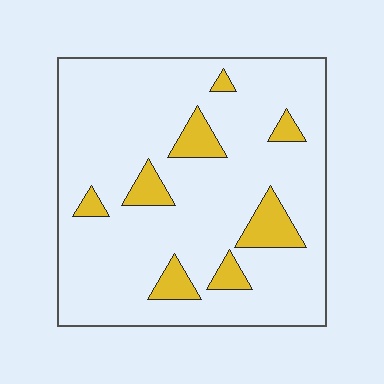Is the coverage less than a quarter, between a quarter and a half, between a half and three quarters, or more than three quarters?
Less than a quarter.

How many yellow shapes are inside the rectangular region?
8.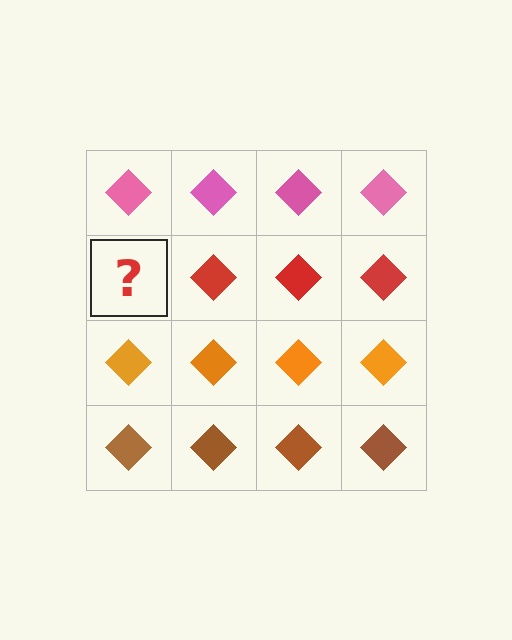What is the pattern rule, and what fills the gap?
The rule is that each row has a consistent color. The gap should be filled with a red diamond.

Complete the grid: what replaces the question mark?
The question mark should be replaced with a red diamond.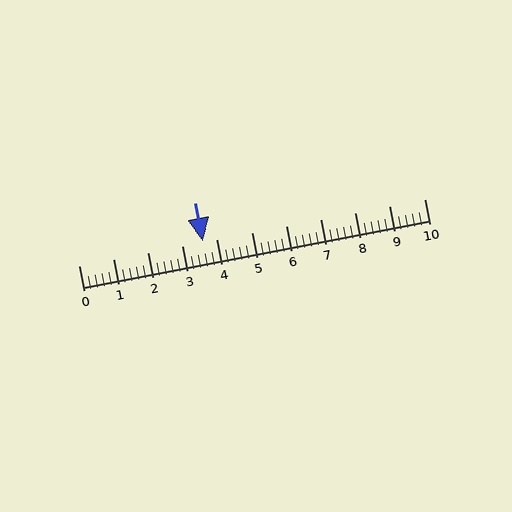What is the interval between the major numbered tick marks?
The major tick marks are spaced 1 units apart.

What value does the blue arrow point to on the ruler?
The blue arrow points to approximately 3.6.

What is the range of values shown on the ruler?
The ruler shows values from 0 to 10.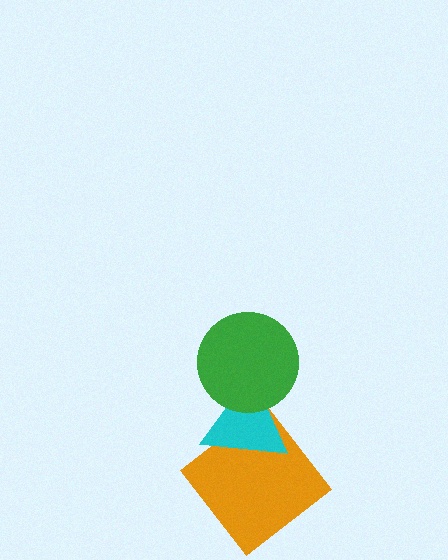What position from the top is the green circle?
The green circle is 1st from the top.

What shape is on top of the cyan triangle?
The green circle is on top of the cyan triangle.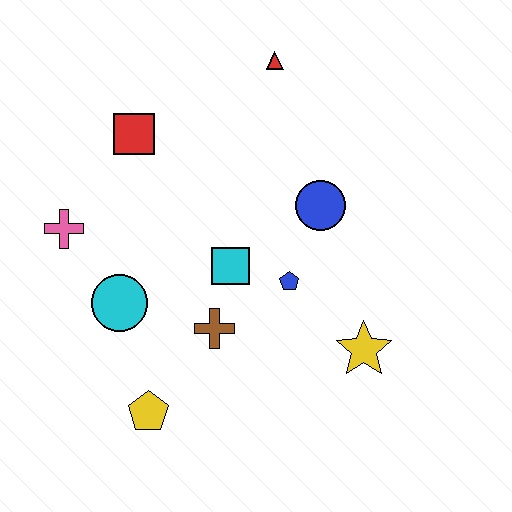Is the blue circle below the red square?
Yes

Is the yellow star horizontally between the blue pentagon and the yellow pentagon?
No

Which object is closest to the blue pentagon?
The cyan square is closest to the blue pentagon.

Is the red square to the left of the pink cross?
No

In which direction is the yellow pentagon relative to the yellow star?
The yellow pentagon is to the left of the yellow star.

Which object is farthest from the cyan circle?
The red triangle is farthest from the cyan circle.